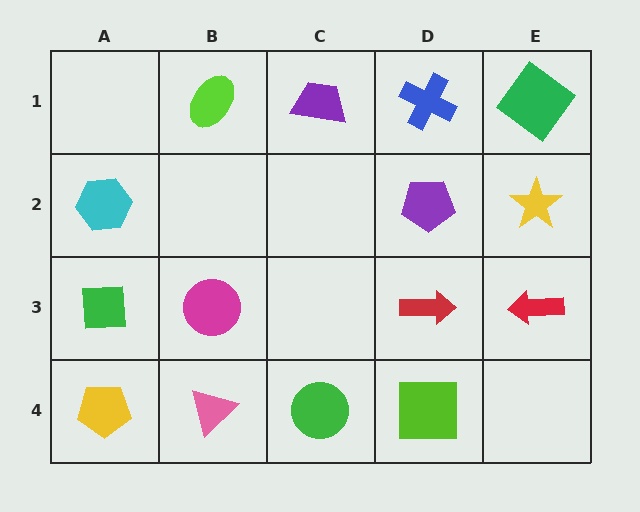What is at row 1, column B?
A lime ellipse.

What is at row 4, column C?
A green circle.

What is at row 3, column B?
A magenta circle.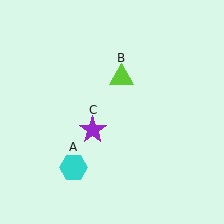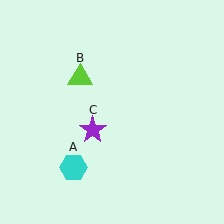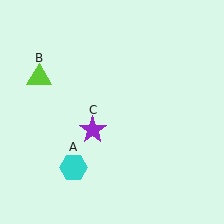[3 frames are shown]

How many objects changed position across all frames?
1 object changed position: lime triangle (object B).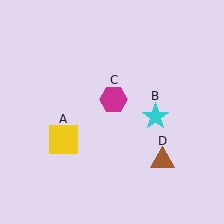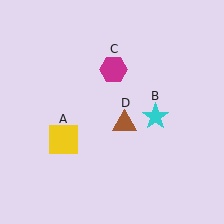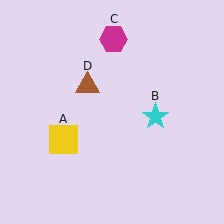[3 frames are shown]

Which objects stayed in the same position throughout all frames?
Yellow square (object A) and cyan star (object B) remained stationary.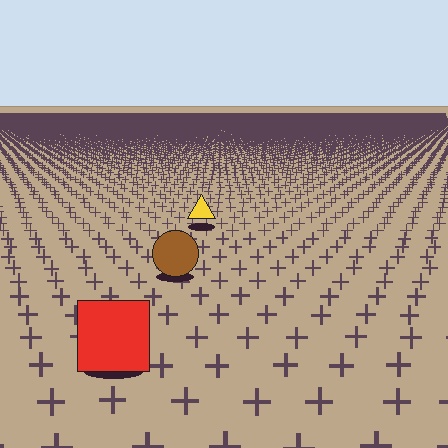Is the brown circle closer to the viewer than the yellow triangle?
Yes. The brown circle is closer — you can tell from the texture gradient: the ground texture is coarser near it.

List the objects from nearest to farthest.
From nearest to farthest: the red square, the brown circle, the yellow triangle.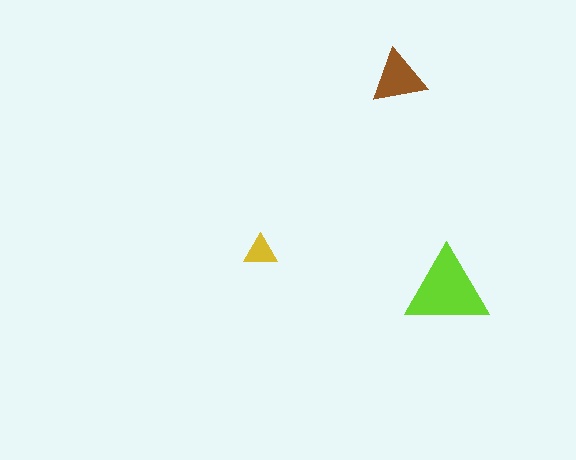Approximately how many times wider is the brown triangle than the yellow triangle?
About 1.5 times wider.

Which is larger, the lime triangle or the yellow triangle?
The lime one.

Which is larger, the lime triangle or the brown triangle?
The lime one.